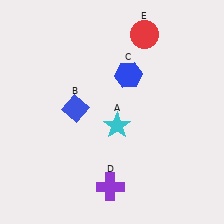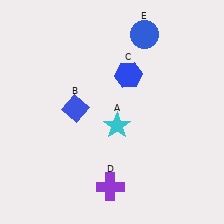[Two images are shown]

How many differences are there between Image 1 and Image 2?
There is 1 difference between the two images.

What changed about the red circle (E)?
In Image 1, E is red. In Image 2, it changed to blue.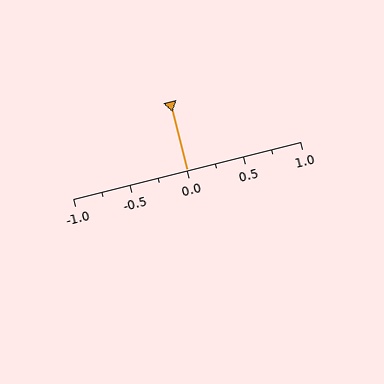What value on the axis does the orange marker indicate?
The marker indicates approximately 0.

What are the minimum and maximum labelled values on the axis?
The axis runs from -1.0 to 1.0.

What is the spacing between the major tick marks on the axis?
The major ticks are spaced 0.5 apart.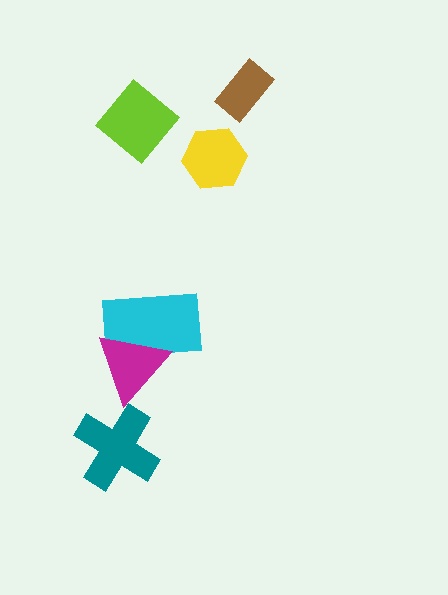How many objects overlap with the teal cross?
0 objects overlap with the teal cross.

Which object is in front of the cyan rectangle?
The magenta triangle is in front of the cyan rectangle.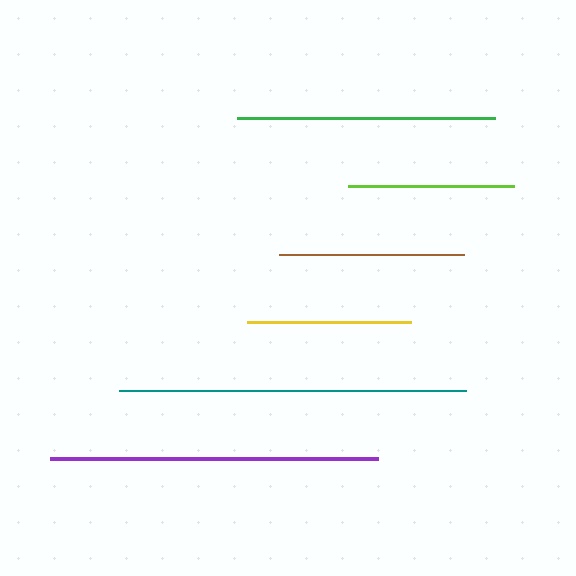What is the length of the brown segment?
The brown segment is approximately 184 pixels long.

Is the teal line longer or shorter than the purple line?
The teal line is longer than the purple line.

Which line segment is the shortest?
The yellow line is the shortest at approximately 164 pixels.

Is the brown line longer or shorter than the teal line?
The teal line is longer than the brown line.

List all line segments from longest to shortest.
From longest to shortest: teal, purple, green, brown, lime, yellow.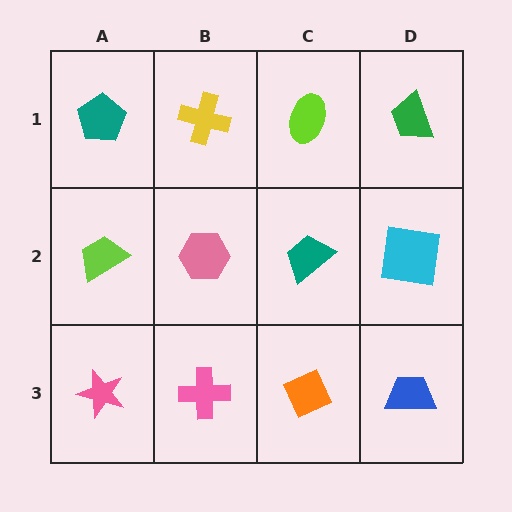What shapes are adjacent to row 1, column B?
A pink hexagon (row 2, column B), a teal pentagon (row 1, column A), a lime ellipse (row 1, column C).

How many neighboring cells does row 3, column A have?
2.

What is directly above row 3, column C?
A teal trapezoid.